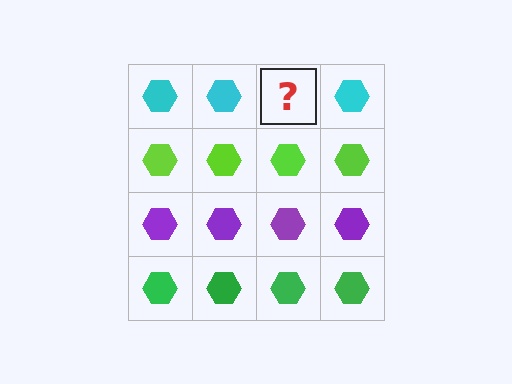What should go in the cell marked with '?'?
The missing cell should contain a cyan hexagon.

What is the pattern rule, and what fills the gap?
The rule is that each row has a consistent color. The gap should be filled with a cyan hexagon.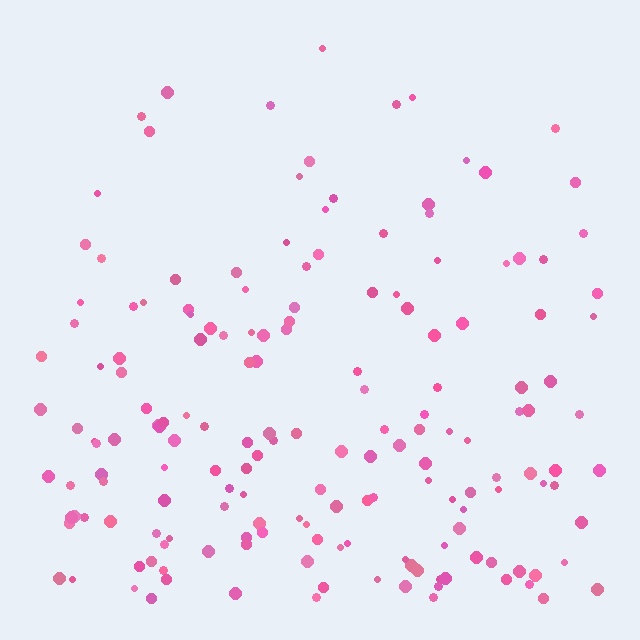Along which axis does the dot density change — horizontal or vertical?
Vertical.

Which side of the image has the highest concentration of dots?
The bottom.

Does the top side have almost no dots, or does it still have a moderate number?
Still a moderate number, just noticeably fewer than the bottom.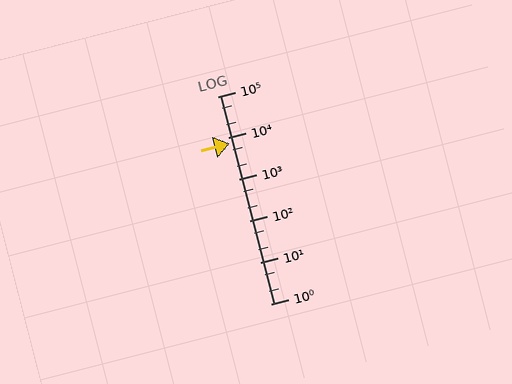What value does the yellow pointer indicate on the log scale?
The pointer indicates approximately 7500.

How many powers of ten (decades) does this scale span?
The scale spans 5 decades, from 1 to 100000.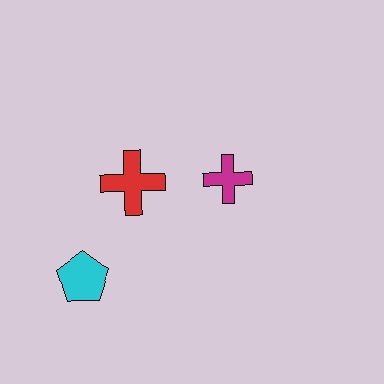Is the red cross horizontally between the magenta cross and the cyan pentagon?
Yes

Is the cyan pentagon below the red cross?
Yes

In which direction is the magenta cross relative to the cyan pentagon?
The magenta cross is to the right of the cyan pentagon.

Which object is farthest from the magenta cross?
The cyan pentagon is farthest from the magenta cross.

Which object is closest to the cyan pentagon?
The red cross is closest to the cyan pentagon.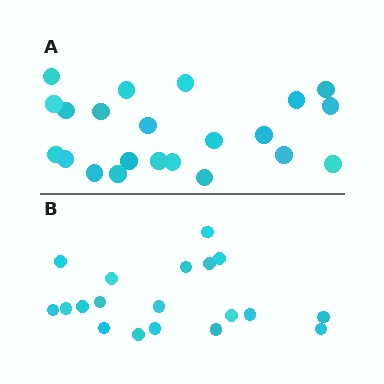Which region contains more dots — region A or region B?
Region A (the top region) has more dots.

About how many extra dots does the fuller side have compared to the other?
Region A has just a few more — roughly 2 or 3 more dots than region B.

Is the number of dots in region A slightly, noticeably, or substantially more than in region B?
Region A has only slightly more — the two regions are fairly close. The ratio is roughly 1.2 to 1.